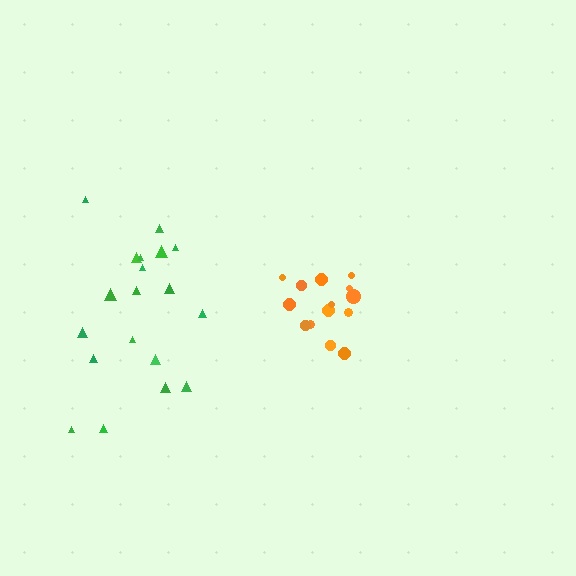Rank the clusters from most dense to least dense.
orange, green.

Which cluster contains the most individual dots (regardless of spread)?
Green (19).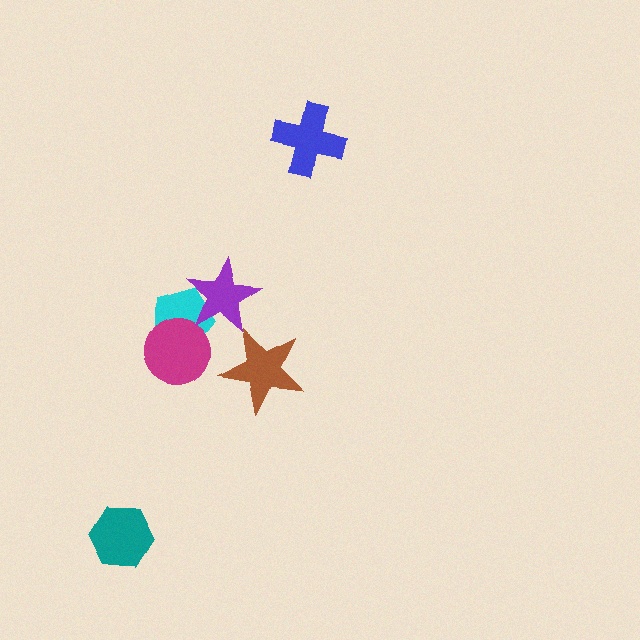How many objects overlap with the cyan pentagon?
2 objects overlap with the cyan pentagon.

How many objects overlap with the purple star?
1 object overlaps with the purple star.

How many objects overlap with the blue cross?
0 objects overlap with the blue cross.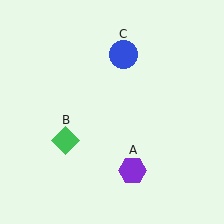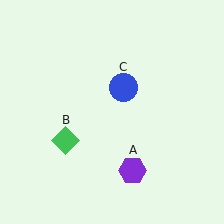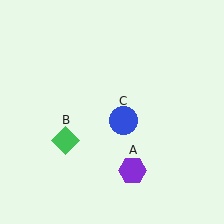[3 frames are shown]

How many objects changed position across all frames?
1 object changed position: blue circle (object C).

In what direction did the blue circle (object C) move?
The blue circle (object C) moved down.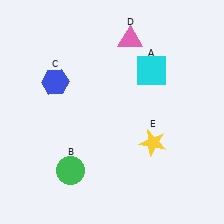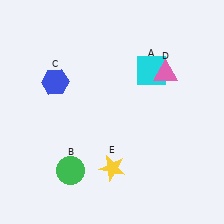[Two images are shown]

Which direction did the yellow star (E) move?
The yellow star (E) moved left.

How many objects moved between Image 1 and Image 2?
2 objects moved between the two images.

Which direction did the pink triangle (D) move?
The pink triangle (D) moved right.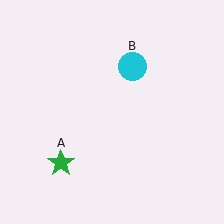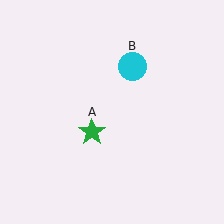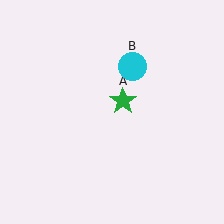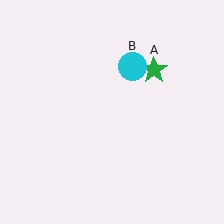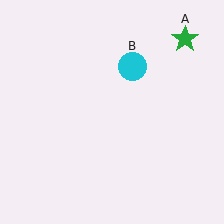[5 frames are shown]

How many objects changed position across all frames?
1 object changed position: green star (object A).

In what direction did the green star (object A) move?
The green star (object A) moved up and to the right.